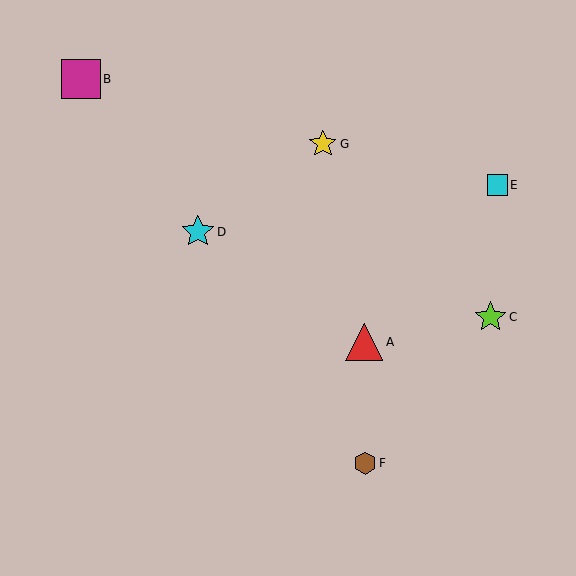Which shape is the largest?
The magenta square (labeled B) is the largest.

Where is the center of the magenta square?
The center of the magenta square is at (81, 79).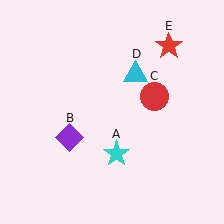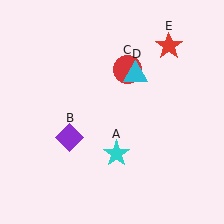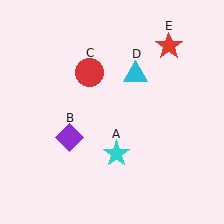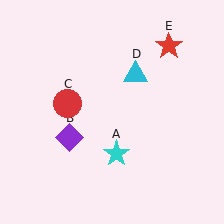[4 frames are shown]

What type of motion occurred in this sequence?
The red circle (object C) rotated counterclockwise around the center of the scene.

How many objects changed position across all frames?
1 object changed position: red circle (object C).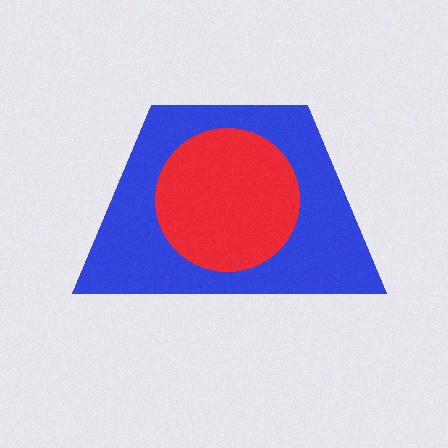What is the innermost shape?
The red circle.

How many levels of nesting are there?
2.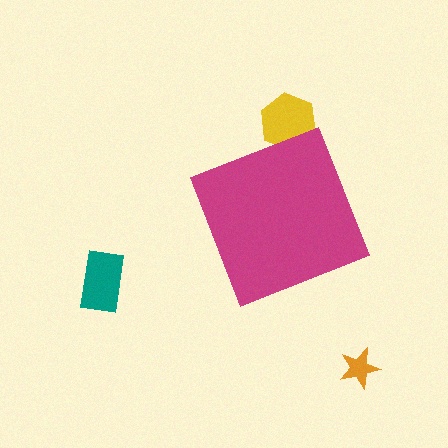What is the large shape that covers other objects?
A magenta diamond.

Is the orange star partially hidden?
No, the orange star is fully visible.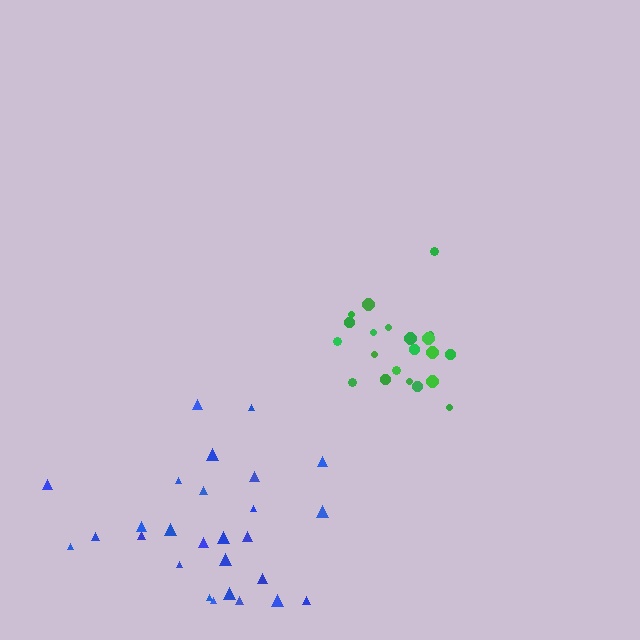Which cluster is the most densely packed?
Green.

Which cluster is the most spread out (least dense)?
Blue.